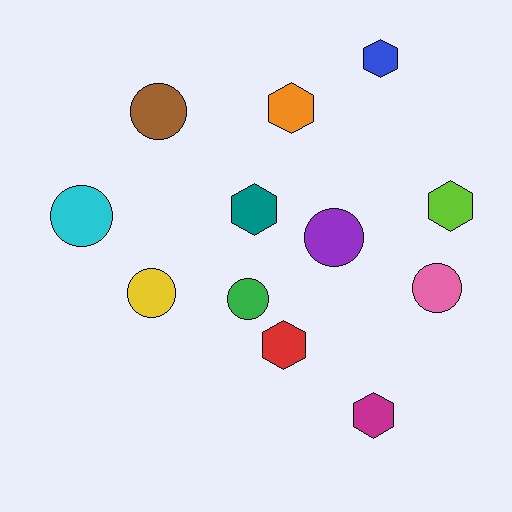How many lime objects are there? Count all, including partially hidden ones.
There is 1 lime object.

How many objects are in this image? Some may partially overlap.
There are 12 objects.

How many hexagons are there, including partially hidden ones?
There are 6 hexagons.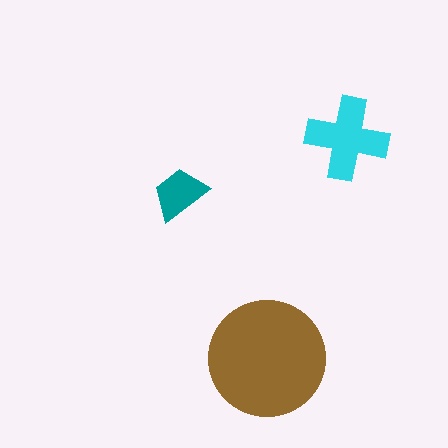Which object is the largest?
The brown circle.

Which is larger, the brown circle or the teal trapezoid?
The brown circle.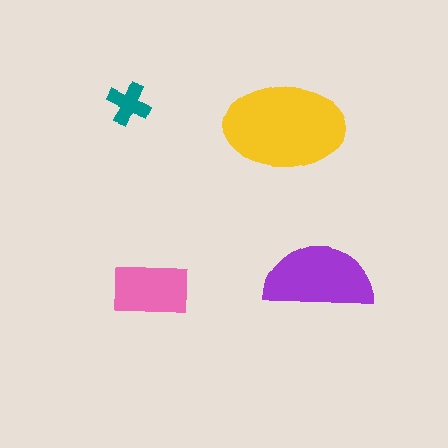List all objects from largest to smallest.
The yellow ellipse, the purple semicircle, the pink rectangle, the teal cross.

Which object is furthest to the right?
The purple semicircle is rightmost.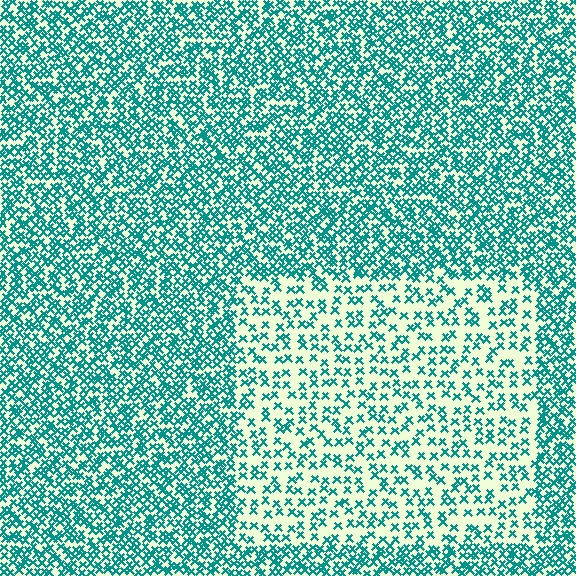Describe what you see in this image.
The image contains small teal elements arranged at two different densities. A rectangle-shaped region is visible where the elements are less densely packed than the surrounding area.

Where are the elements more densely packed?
The elements are more densely packed outside the rectangle boundary.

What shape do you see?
I see a rectangle.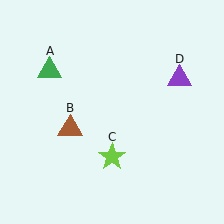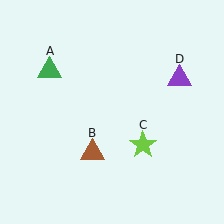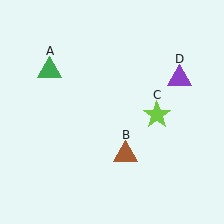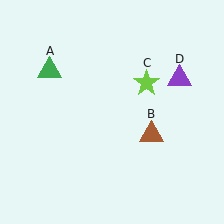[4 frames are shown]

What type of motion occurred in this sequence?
The brown triangle (object B), lime star (object C) rotated counterclockwise around the center of the scene.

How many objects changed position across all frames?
2 objects changed position: brown triangle (object B), lime star (object C).